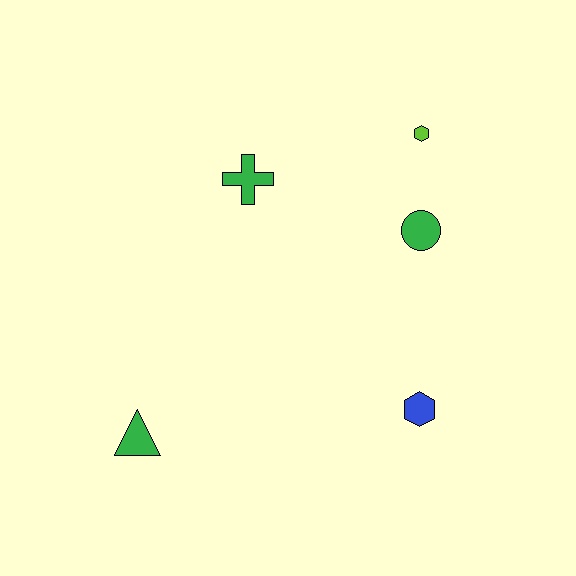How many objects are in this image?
There are 5 objects.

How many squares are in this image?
There are no squares.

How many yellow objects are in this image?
There are no yellow objects.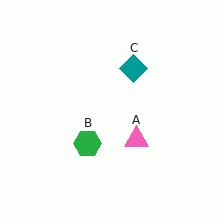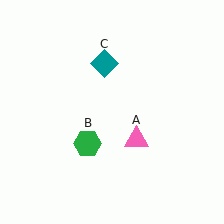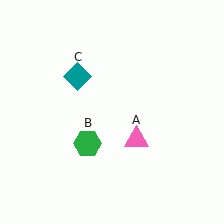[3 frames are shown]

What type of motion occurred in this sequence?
The teal diamond (object C) rotated counterclockwise around the center of the scene.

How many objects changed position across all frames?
1 object changed position: teal diamond (object C).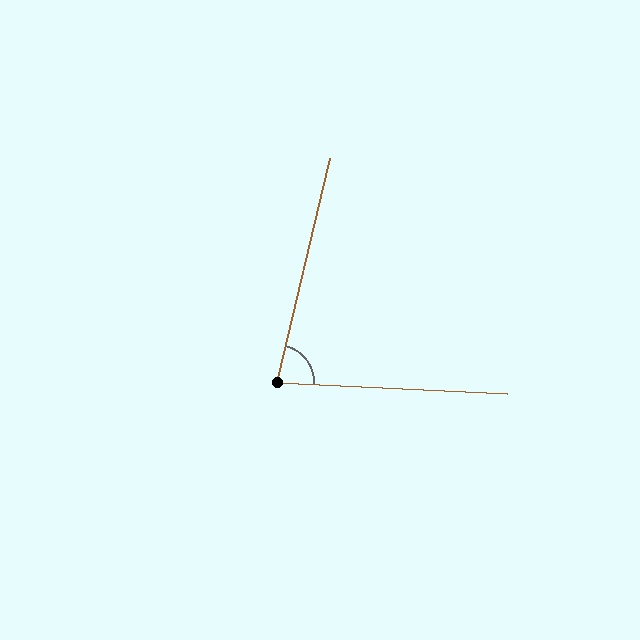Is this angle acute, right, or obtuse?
It is acute.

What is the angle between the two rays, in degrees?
Approximately 80 degrees.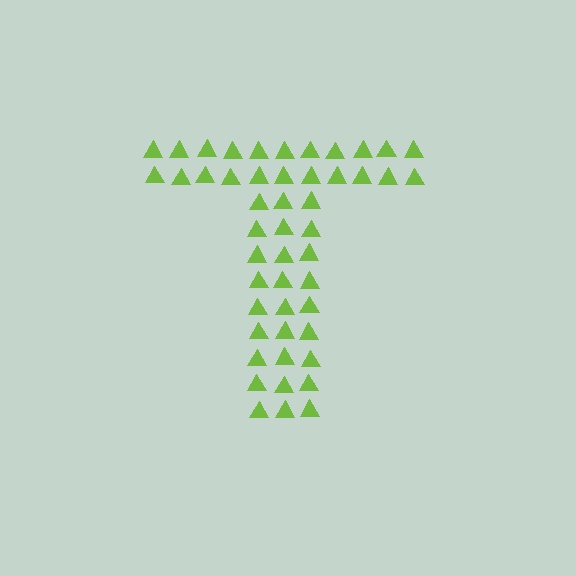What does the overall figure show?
The overall figure shows the letter T.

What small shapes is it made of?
It is made of small triangles.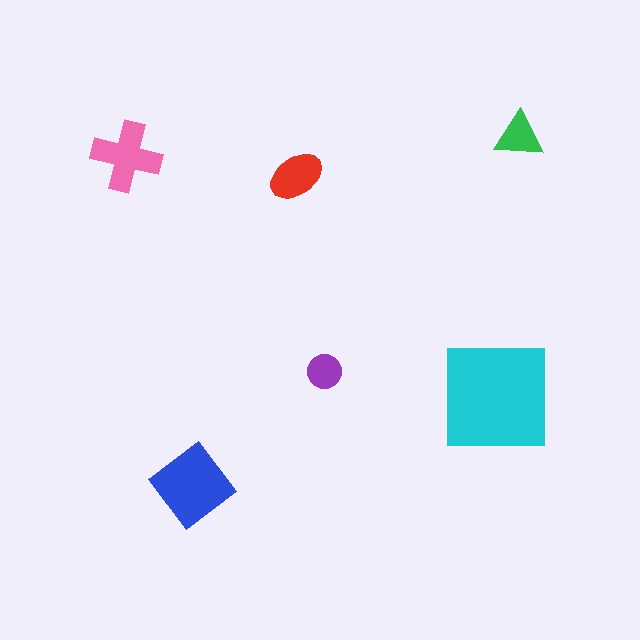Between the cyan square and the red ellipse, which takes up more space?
The cyan square.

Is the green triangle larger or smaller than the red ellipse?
Smaller.